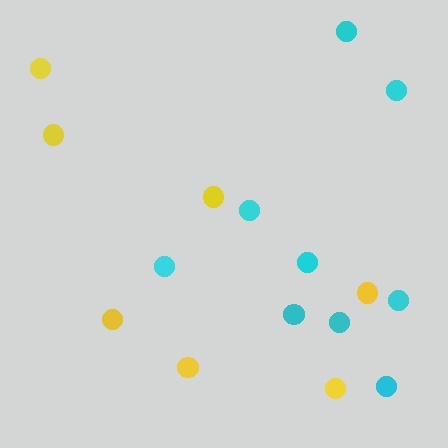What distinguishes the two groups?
There are 2 groups: one group of cyan circles (9) and one group of yellow circles (7).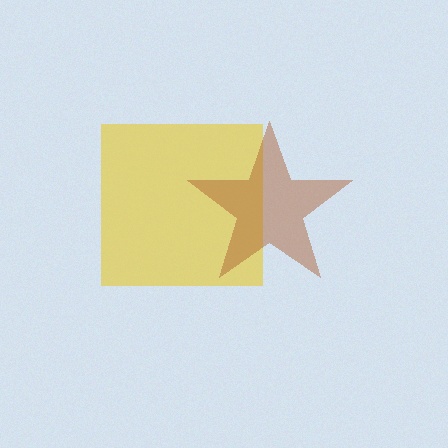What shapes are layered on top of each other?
The layered shapes are: a yellow square, a brown star.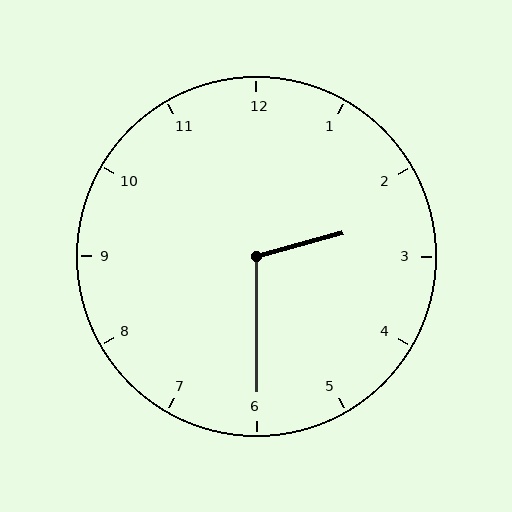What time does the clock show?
2:30.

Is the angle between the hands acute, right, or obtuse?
It is obtuse.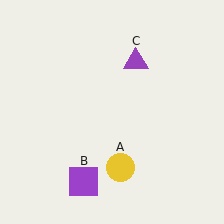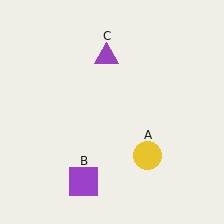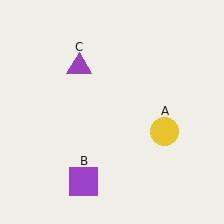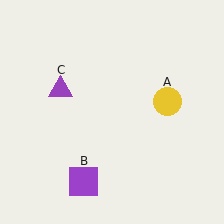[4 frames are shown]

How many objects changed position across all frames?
2 objects changed position: yellow circle (object A), purple triangle (object C).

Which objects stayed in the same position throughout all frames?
Purple square (object B) remained stationary.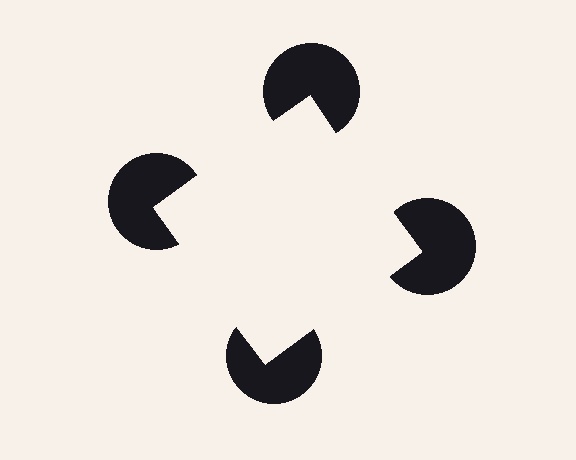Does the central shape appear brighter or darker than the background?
It typically appears slightly brighter than the background, even though no actual brightness change is drawn.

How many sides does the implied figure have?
4 sides.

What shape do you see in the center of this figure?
An illusory square — its edges are inferred from the aligned wedge cuts in the pac-man discs, not physically drawn.